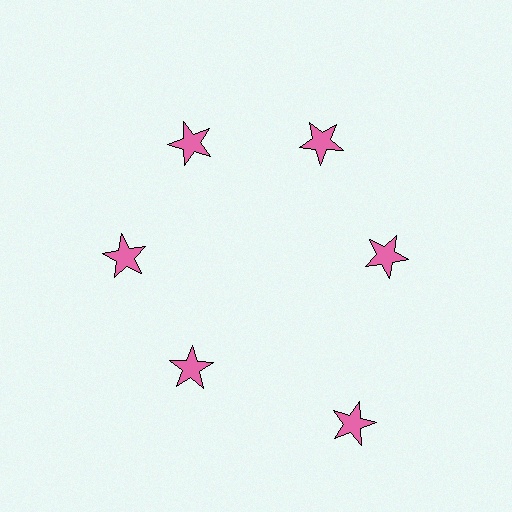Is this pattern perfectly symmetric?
No. The 6 pink stars are arranged in a ring, but one element near the 5 o'clock position is pushed outward from the center, breaking the 6-fold rotational symmetry.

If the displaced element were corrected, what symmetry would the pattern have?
It would have 6-fold rotational symmetry — the pattern would map onto itself every 60 degrees.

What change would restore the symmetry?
The symmetry would be restored by moving it inward, back onto the ring so that all 6 stars sit at equal angles and equal distance from the center.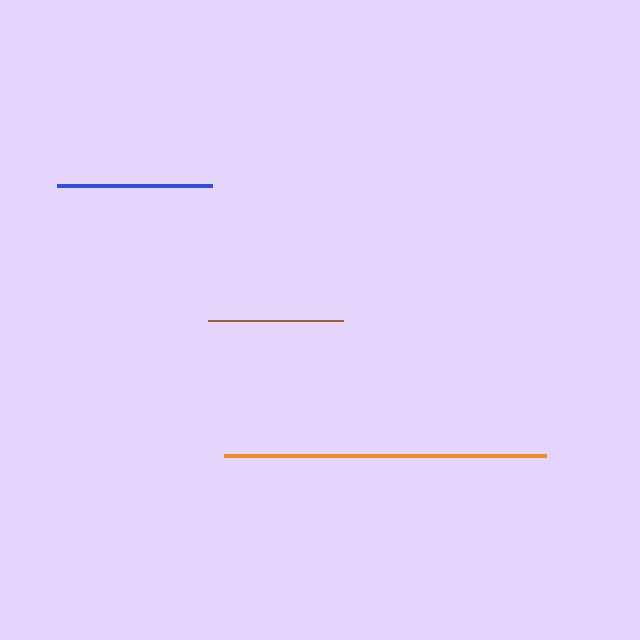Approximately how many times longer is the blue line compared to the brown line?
The blue line is approximately 1.1 times the length of the brown line.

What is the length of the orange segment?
The orange segment is approximately 322 pixels long.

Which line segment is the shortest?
The brown line is the shortest at approximately 135 pixels.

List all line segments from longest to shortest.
From longest to shortest: orange, blue, brown.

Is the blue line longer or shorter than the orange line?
The orange line is longer than the blue line.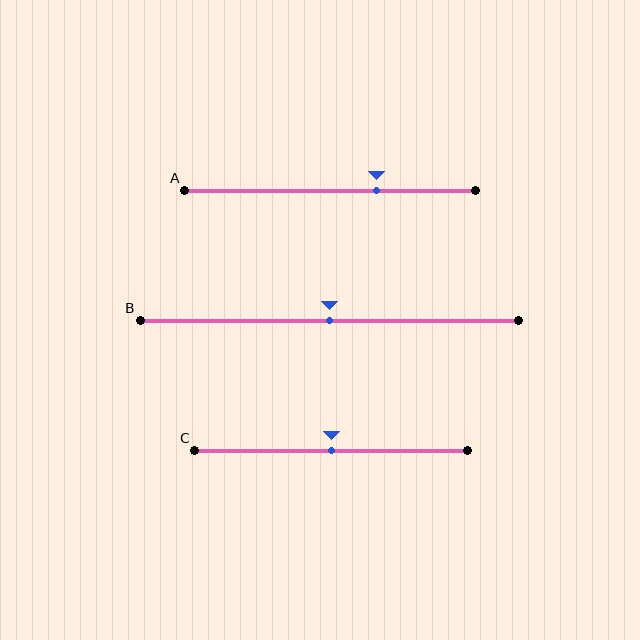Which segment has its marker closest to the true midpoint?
Segment B has its marker closest to the true midpoint.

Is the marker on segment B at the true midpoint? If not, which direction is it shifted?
Yes, the marker on segment B is at the true midpoint.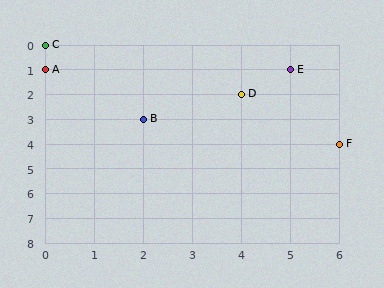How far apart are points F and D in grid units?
Points F and D are 2 columns and 2 rows apart (about 2.8 grid units diagonally).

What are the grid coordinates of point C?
Point C is at grid coordinates (0, 0).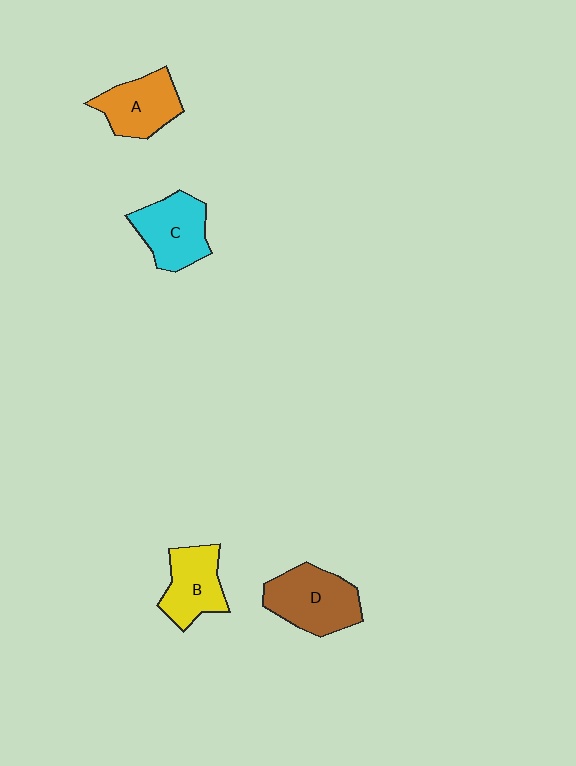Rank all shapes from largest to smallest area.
From largest to smallest: D (brown), C (cyan), A (orange), B (yellow).